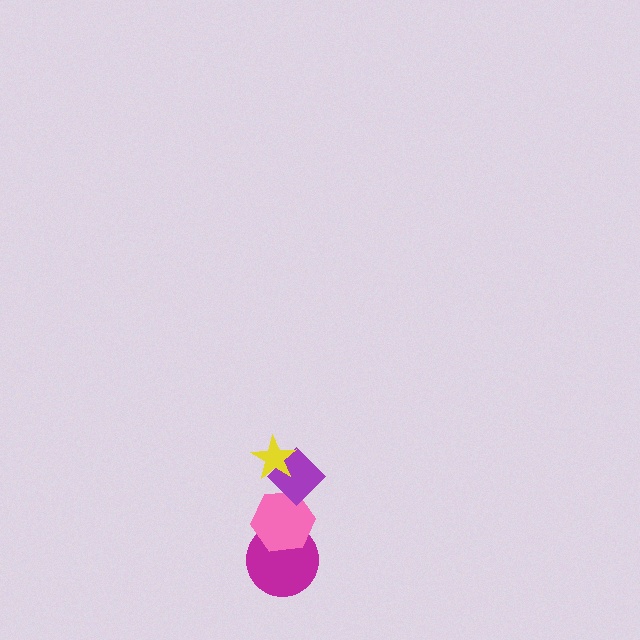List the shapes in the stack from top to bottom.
From top to bottom: the yellow star, the purple diamond, the pink hexagon, the magenta circle.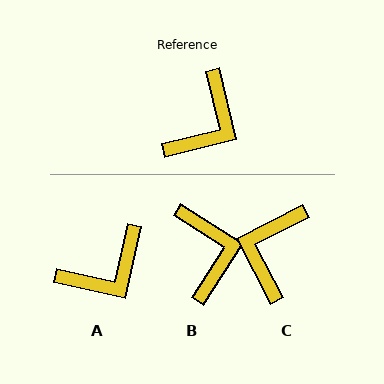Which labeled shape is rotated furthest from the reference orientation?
C, about 166 degrees away.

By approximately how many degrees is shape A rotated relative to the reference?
Approximately 26 degrees clockwise.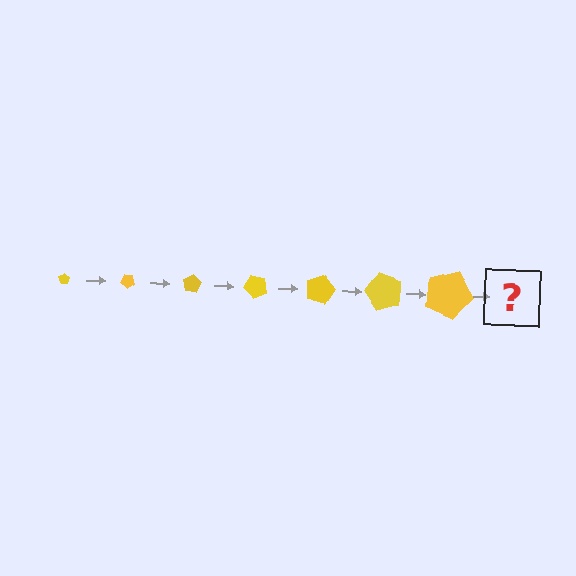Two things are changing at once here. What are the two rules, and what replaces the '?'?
The two rules are that the pentagon grows larger each step and it rotates 40 degrees each step. The '?' should be a pentagon, larger than the previous one and rotated 280 degrees from the start.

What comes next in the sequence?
The next element should be a pentagon, larger than the previous one and rotated 280 degrees from the start.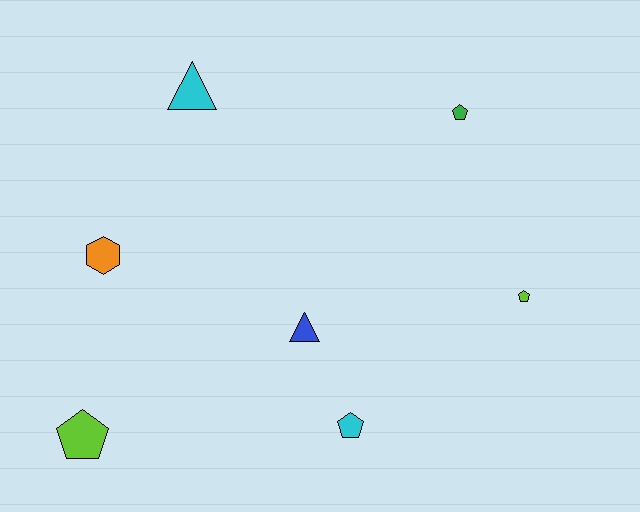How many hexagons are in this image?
There is 1 hexagon.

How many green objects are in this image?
There is 1 green object.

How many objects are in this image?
There are 7 objects.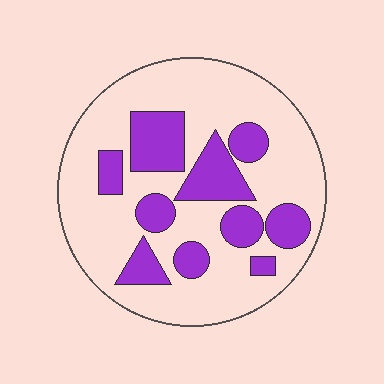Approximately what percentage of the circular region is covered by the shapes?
Approximately 30%.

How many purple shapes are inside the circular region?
10.